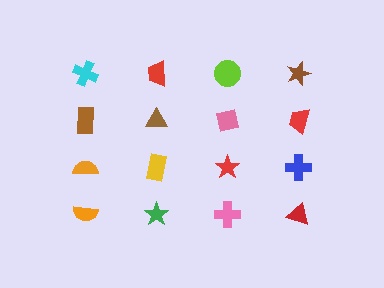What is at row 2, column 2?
A brown triangle.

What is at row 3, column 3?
A red star.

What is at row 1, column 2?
A red trapezoid.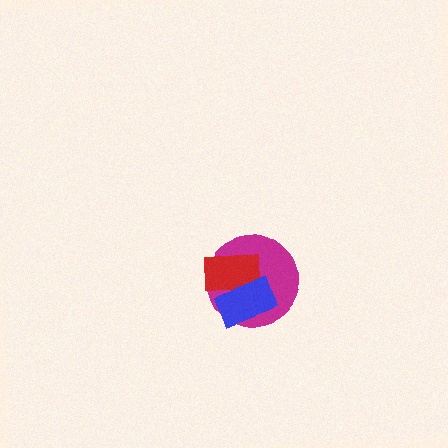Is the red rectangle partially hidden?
Yes, it is partially covered by another shape.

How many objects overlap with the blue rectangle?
2 objects overlap with the blue rectangle.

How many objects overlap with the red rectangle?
2 objects overlap with the red rectangle.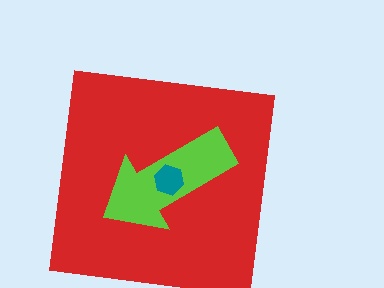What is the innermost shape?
The teal hexagon.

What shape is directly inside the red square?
The lime arrow.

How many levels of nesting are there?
3.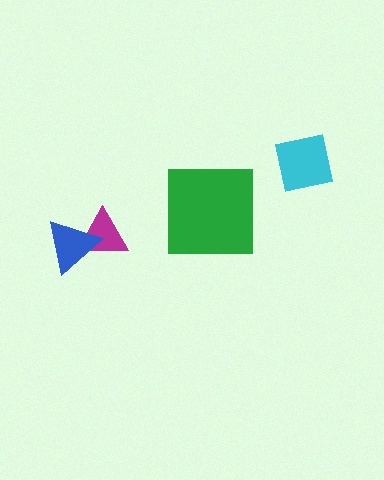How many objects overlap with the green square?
0 objects overlap with the green square.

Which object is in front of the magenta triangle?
The blue triangle is in front of the magenta triangle.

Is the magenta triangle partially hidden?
Yes, it is partially covered by another shape.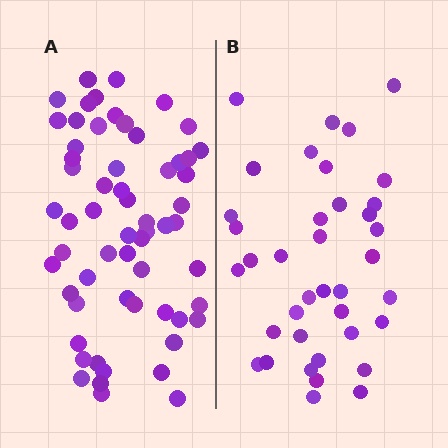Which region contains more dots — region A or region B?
Region A (the left region) has more dots.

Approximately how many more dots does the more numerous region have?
Region A has approximately 20 more dots than region B.